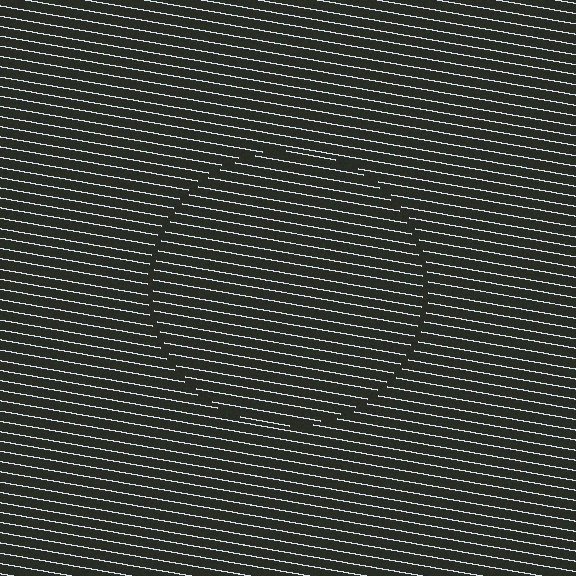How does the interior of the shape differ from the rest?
The interior of the shape contains the same grating, shifted by half a period — the contour is defined by the phase discontinuity where line-ends from the inner and outer gratings abut.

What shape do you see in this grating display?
An illusory circle. The interior of the shape contains the same grating, shifted by half a period — the contour is defined by the phase discontinuity where line-ends from the inner and outer gratings abut.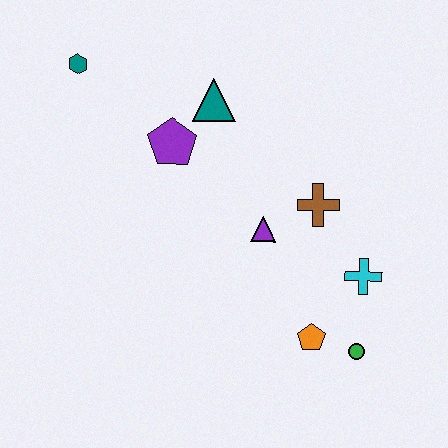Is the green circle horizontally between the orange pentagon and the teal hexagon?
No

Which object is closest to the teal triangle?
The purple pentagon is closest to the teal triangle.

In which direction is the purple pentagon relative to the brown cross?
The purple pentagon is to the left of the brown cross.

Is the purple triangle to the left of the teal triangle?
No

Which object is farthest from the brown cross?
The teal hexagon is farthest from the brown cross.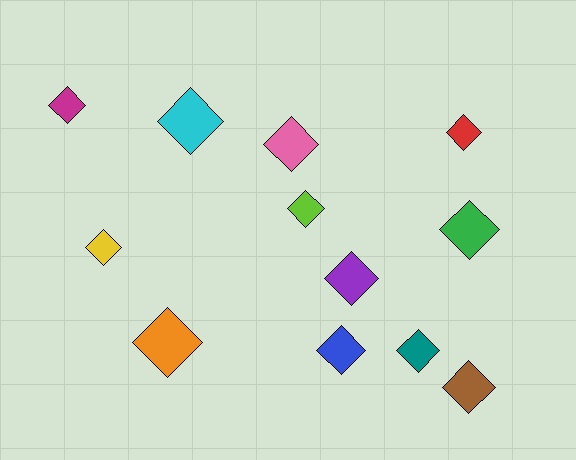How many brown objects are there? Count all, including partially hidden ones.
There is 1 brown object.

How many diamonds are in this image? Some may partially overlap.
There are 12 diamonds.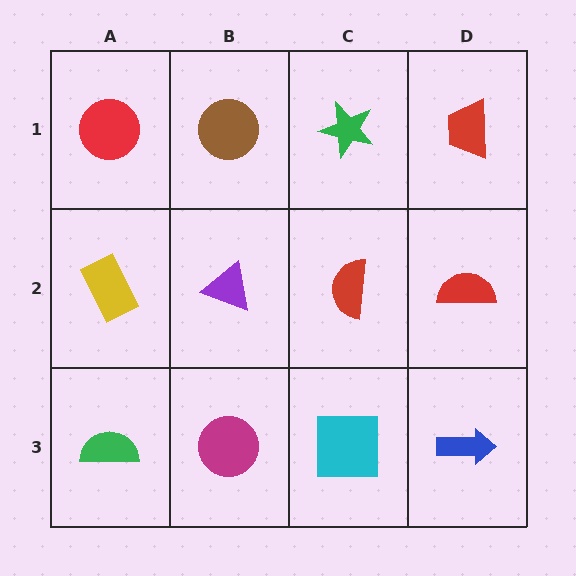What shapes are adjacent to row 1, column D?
A red semicircle (row 2, column D), a green star (row 1, column C).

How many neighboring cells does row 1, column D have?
2.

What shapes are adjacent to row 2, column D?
A red trapezoid (row 1, column D), a blue arrow (row 3, column D), a red semicircle (row 2, column C).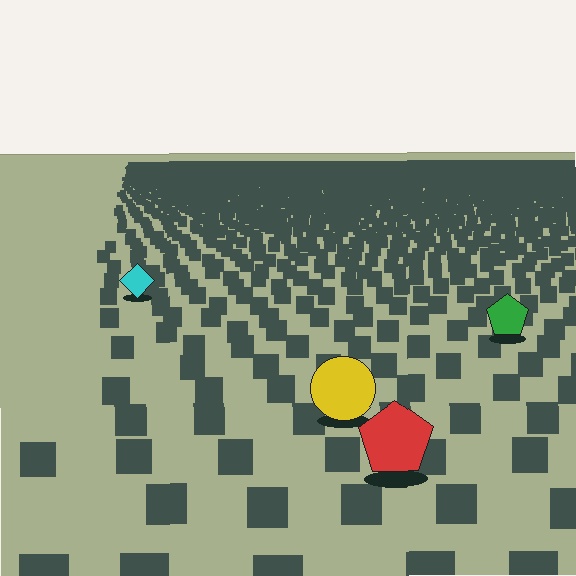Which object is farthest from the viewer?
The cyan diamond is farthest from the viewer. It appears smaller and the ground texture around it is denser.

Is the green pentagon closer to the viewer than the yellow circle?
No. The yellow circle is closer — you can tell from the texture gradient: the ground texture is coarser near it.